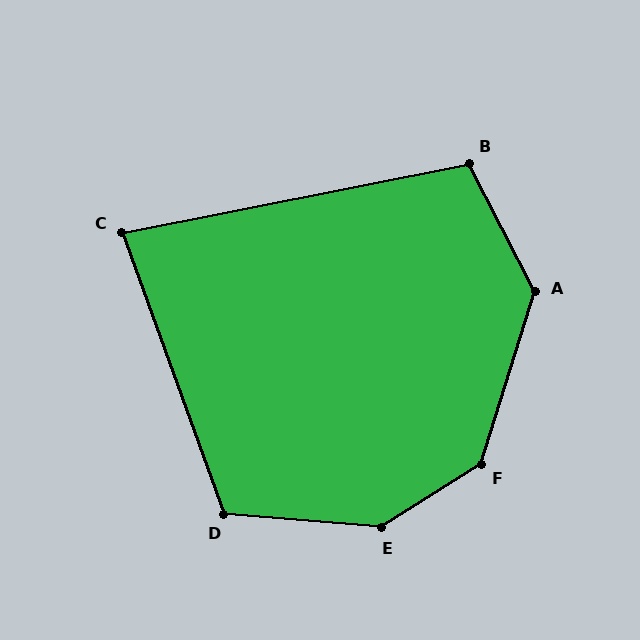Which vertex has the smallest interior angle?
C, at approximately 81 degrees.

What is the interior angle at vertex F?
Approximately 140 degrees (obtuse).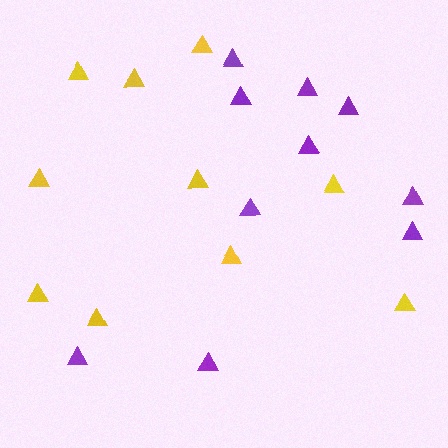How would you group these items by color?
There are 2 groups: one group of purple triangles (10) and one group of yellow triangles (10).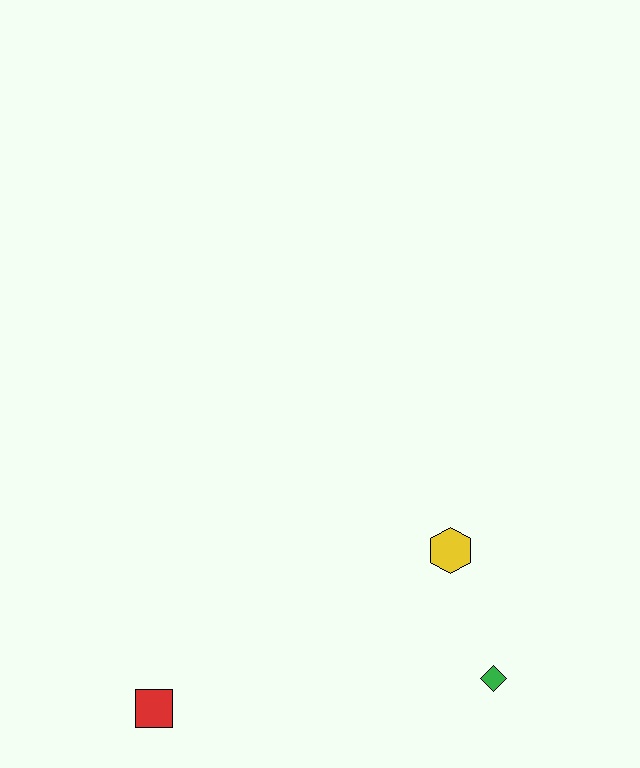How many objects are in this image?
There are 3 objects.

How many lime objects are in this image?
There are no lime objects.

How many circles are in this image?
There are no circles.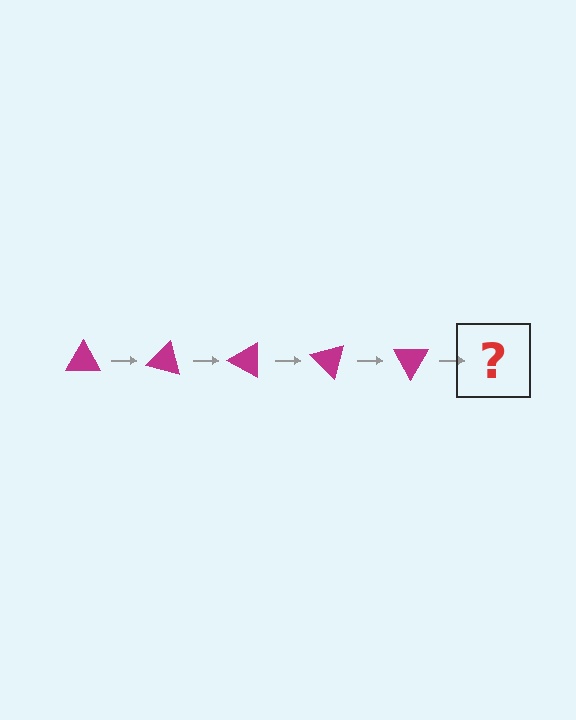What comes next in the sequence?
The next element should be a magenta triangle rotated 75 degrees.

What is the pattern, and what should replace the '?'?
The pattern is that the triangle rotates 15 degrees each step. The '?' should be a magenta triangle rotated 75 degrees.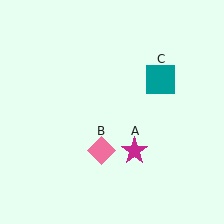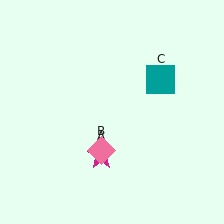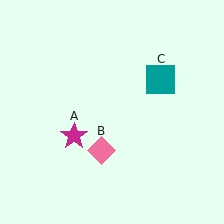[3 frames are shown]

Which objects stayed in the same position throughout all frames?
Pink diamond (object B) and teal square (object C) remained stationary.